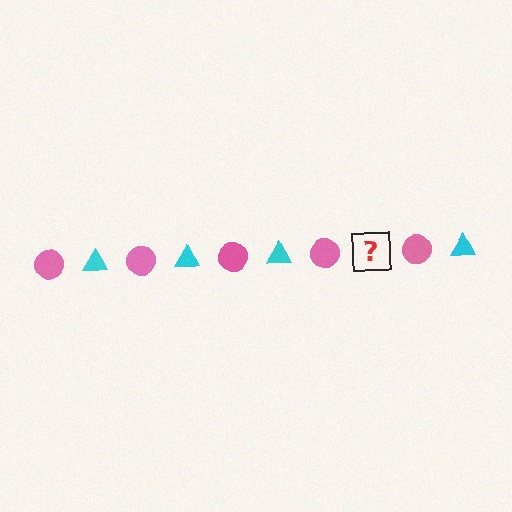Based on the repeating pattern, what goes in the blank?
The blank should be a cyan triangle.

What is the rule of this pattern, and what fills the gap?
The rule is that the pattern alternates between pink circle and cyan triangle. The gap should be filled with a cyan triangle.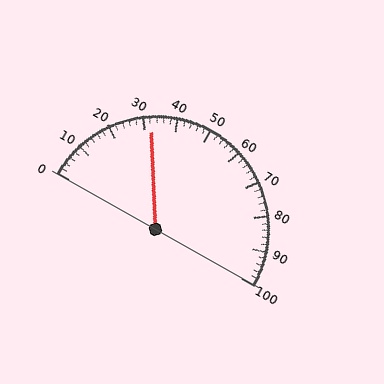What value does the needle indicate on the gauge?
The needle indicates approximately 32.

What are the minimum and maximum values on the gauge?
The gauge ranges from 0 to 100.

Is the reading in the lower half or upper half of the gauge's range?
The reading is in the lower half of the range (0 to 100).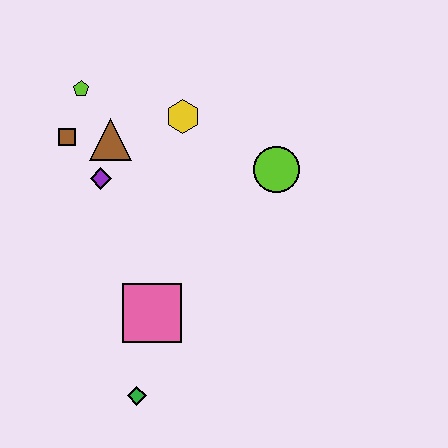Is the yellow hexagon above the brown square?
Yes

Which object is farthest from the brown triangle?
The green diamond is farthest from the brown triangle.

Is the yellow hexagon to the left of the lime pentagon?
No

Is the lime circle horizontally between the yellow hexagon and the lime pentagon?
No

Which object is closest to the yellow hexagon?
The brown triangle is closest to the yellow hexagon.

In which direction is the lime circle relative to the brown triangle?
The lime circle is to the right of the brown triangle.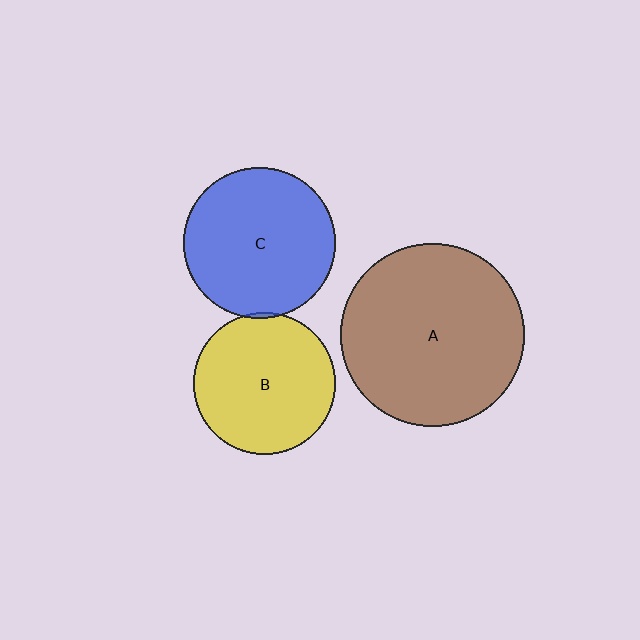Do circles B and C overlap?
Yes.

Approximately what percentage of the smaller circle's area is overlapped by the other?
Approximately 5%.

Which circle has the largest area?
Circle A (brown).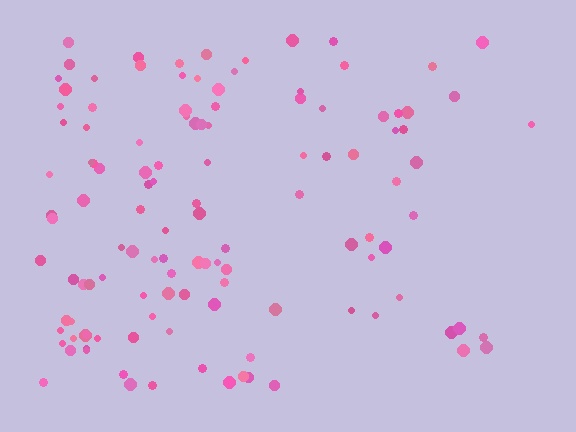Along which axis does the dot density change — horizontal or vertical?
Horizontal.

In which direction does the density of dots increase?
From right to left, with the left side densest.